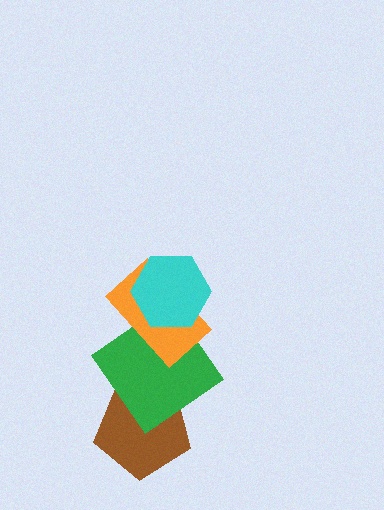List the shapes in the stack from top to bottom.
From top to bottom: the cyan hexagon, the orange rectangle, the green diamond, the brown pentagon.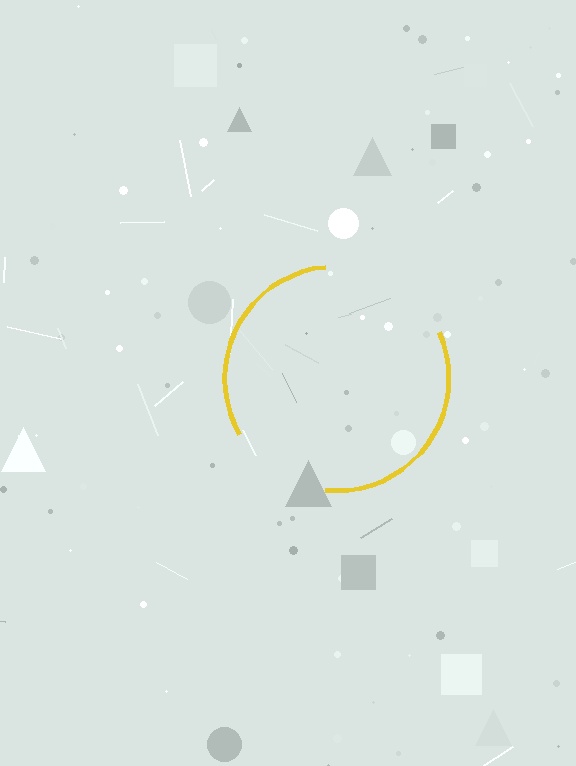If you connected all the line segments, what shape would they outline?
They would outline a circle.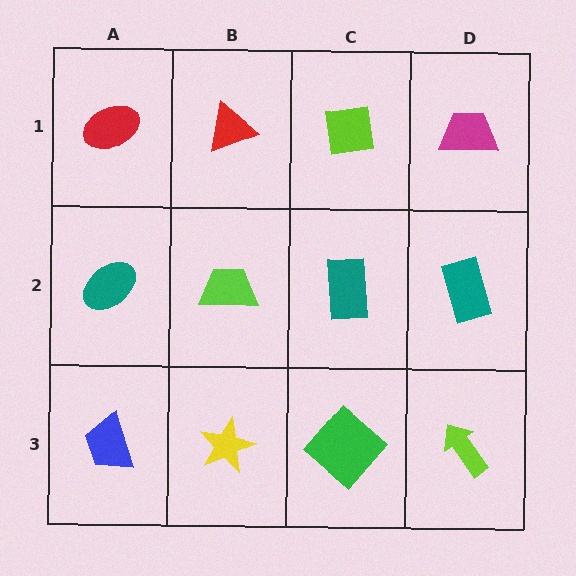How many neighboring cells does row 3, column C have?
3.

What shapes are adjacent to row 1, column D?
A teal rectangle (row 2, column D), a lime square (row 1, column C).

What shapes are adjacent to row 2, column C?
A lime square (row 1, column C), a green diamond (row 3, column C), a lime trapezoid (row 2, column B), a teal rectangle (row 2, column D).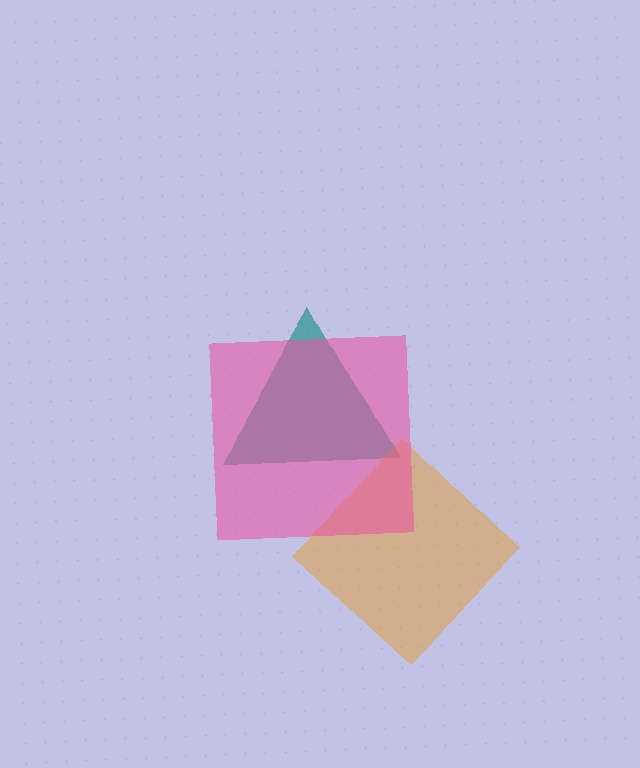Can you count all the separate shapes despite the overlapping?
Yes, there are 3 separate shapes.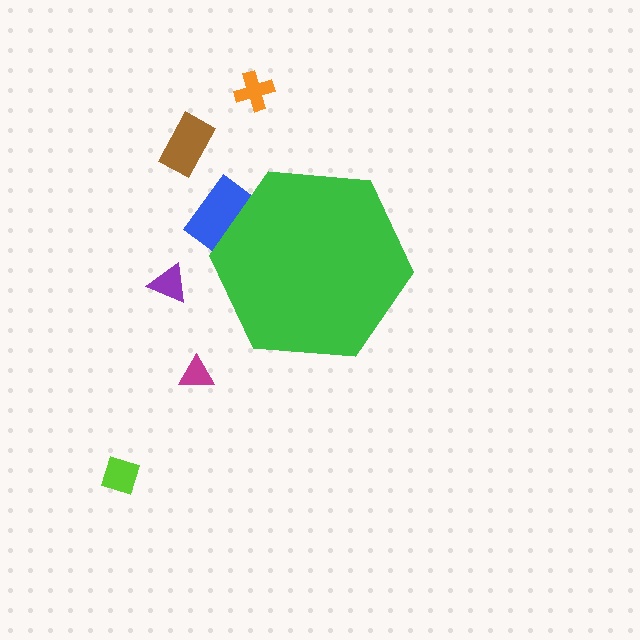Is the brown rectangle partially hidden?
No, the brown rectangle is fully visible.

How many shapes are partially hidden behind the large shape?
1 shape is partially hidden.